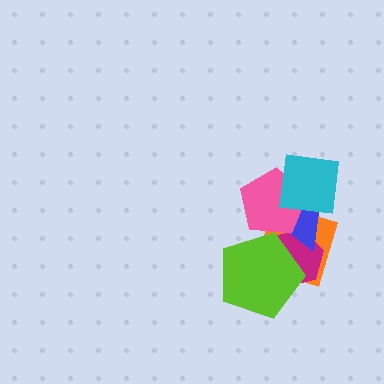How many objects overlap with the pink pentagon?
3 objects overlap with the pink pentagon.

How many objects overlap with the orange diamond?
5 objects overlap with the orange diamond.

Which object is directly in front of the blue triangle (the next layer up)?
The pink pentagon is directly in front of the blue triangle.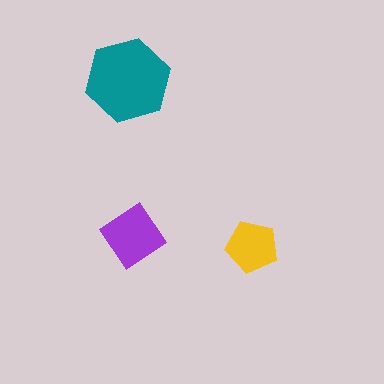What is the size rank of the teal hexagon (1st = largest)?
1st.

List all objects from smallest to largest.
The yellow pentagon, the purple diamond, the teal hexagon.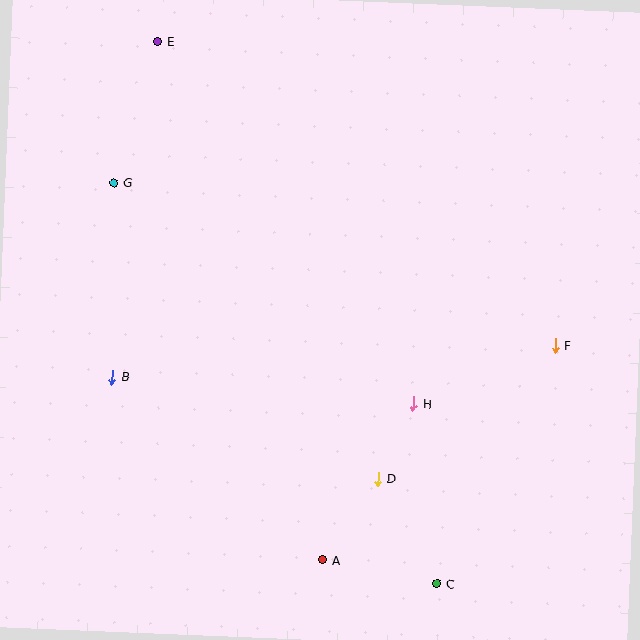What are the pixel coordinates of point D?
Point D is at (378, 479).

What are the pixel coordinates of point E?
Point E is at (158, 41).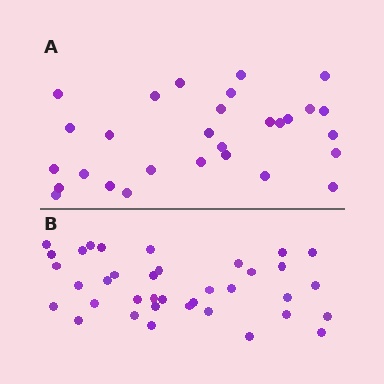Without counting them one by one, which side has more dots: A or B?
Region B (the bottom region) has more dots.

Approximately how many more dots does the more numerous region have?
Region B has roughly 8 or so more dots than region A.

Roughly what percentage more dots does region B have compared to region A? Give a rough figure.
About 30% more.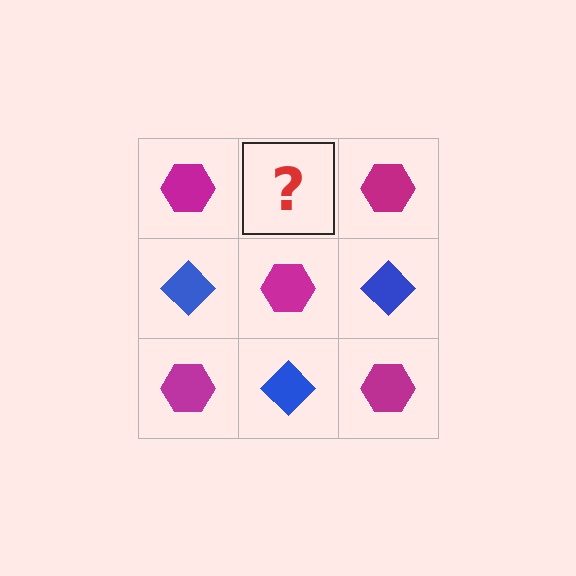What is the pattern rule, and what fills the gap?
The rule is that it alternates magenta hexagon and blue diamond in a checkerboard pattern. The gap should be filled with a blue diamond.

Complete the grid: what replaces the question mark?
The question mark should be replaced with a blue diamond.